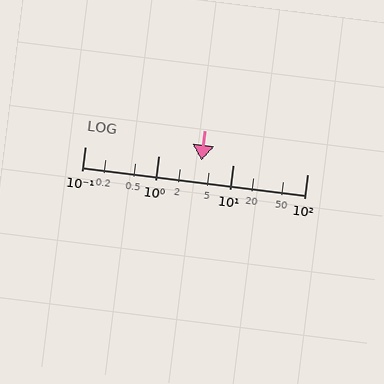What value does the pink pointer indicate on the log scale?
The pointer indicates approximately 3.8.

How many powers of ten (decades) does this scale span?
The scale spans 3 decades, from 0.1 to 100.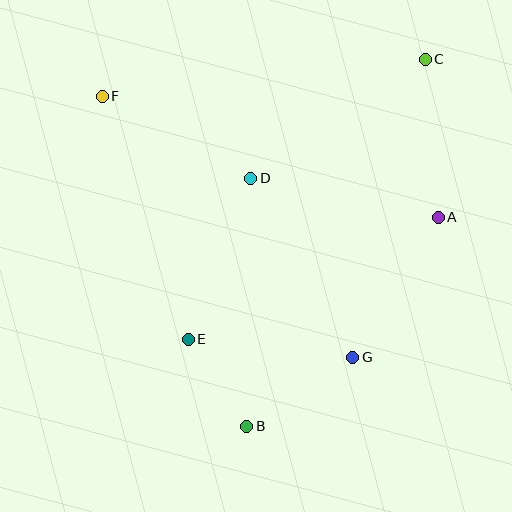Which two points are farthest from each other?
Points B and C are farthest from each other.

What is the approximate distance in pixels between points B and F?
The distance between B and F is approximately 360 pixels.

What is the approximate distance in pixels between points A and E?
The distance between A and E is approximately 278 pixels.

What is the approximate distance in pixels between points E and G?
The distance between E and G is approximately 166 pixels.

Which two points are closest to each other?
Points B and E are closest to each other.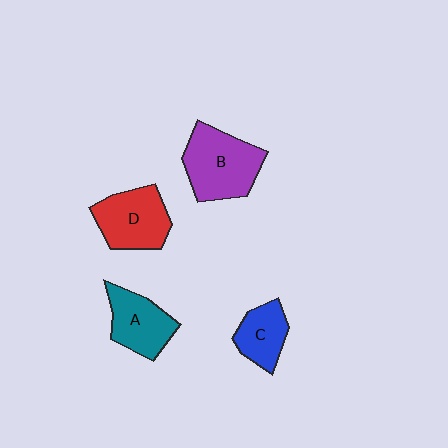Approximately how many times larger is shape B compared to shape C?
Approximately 1.7 times.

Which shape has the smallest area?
Shape C (blue).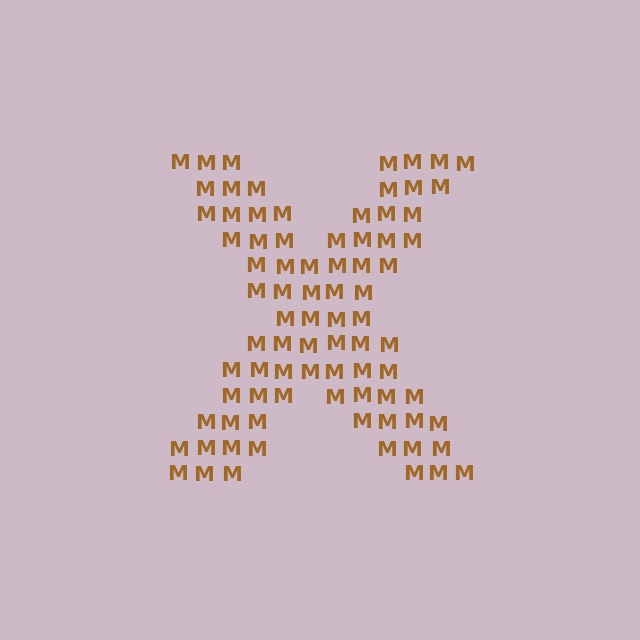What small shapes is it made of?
It is made of small letter M's.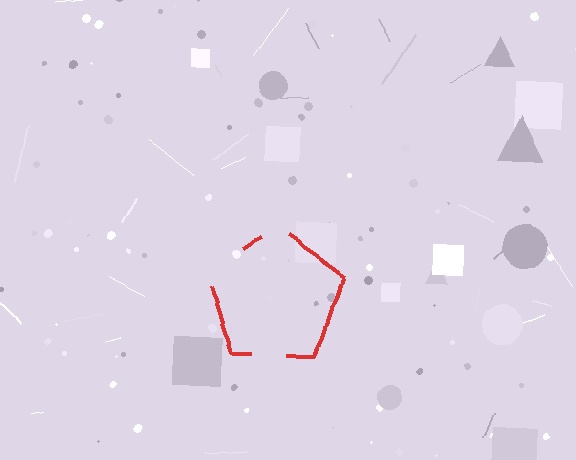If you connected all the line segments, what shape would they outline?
They would outline a pentagon.